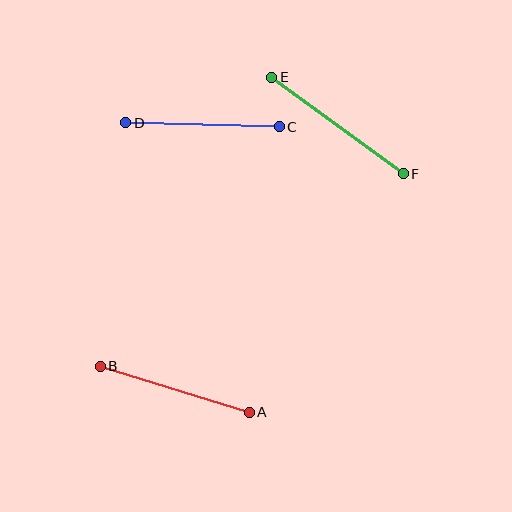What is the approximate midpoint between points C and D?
The midpoint is at approximately (203, 125) pixels.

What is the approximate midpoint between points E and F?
The midpoint is at approximately (338, 126) pixels.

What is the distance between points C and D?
The distance is approximately 154 pixels.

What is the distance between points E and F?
The distance is approximately 163 pixels.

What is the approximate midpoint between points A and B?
The midpoint is at approximately (175, 389) pixels.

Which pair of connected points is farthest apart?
Points E and F are farthest apart.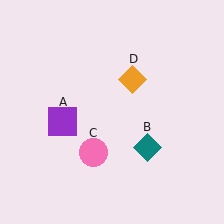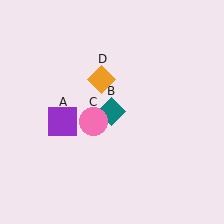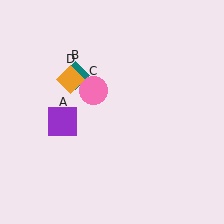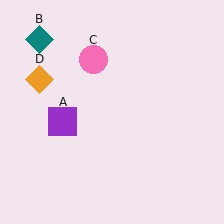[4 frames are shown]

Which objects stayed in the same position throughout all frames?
Purple square (object A) remained stationary.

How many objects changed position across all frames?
3 objects changed position: teal diamond (object B), pink circle (object C), orange diamond (object D).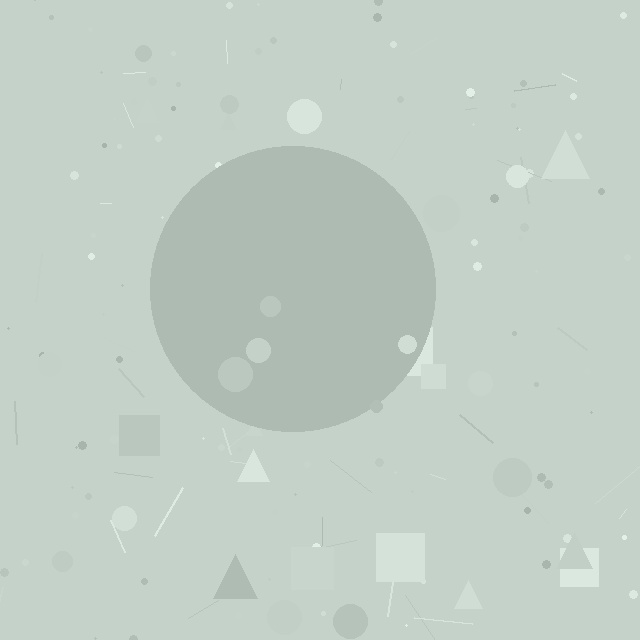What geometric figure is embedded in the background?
A circle is embedded in the background.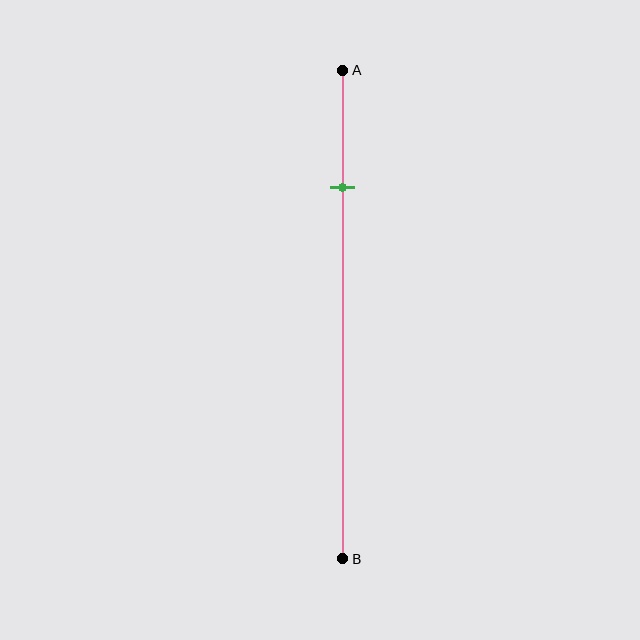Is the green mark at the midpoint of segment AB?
No, the mark is at about 25% from A, not at the 50% midpoint.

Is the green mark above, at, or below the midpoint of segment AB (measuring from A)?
The green mark is above the midpoint of segment AB.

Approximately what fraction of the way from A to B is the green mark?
The green mark is approximately 25% of the way from A to B.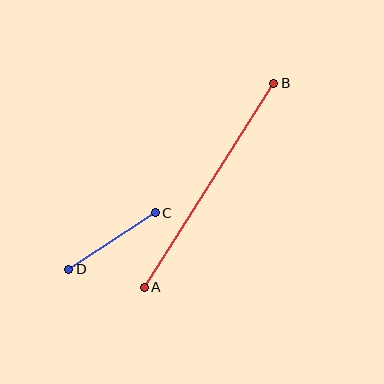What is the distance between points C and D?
The distance is approximately 103 pixels.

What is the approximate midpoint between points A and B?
The midpoint is at approximately (209, 185) pixels.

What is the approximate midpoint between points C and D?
The midpoint is at approximately (112, 241) pixels.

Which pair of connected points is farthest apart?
Points A and B are farthest apart.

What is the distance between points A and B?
The distance is approximately 242 pixels.